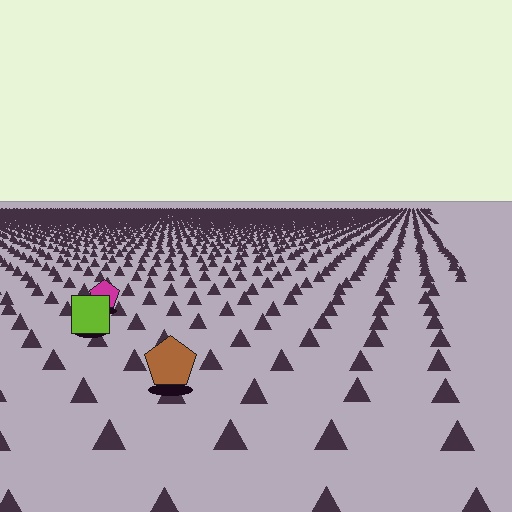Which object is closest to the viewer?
The brown pentagon is closest. The texture marks near it are larger and more spread out.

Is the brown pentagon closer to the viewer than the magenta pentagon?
Yes. The brown pentagon is closer — you can tell from the texture gradient: the ground texture is coarser near it.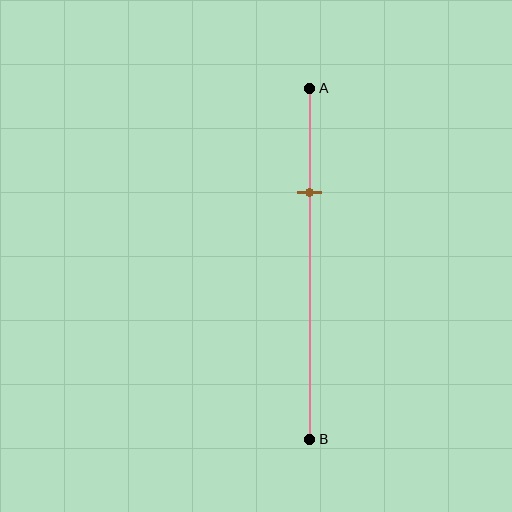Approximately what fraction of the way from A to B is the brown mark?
The brown mark is approximately 30% of the way from A to B.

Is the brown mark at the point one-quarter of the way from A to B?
No, the mark is at about 30% from A, not at the 25% one-quarter point.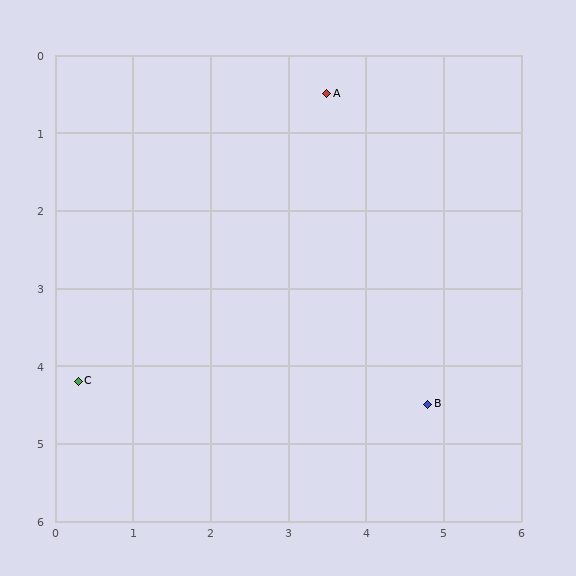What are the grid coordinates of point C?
Point C is at approximately (0.3, 4.2).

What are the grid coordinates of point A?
Point A is at approximately (3.5, 0.5).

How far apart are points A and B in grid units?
Points A and B are about 4.2 grid units apart.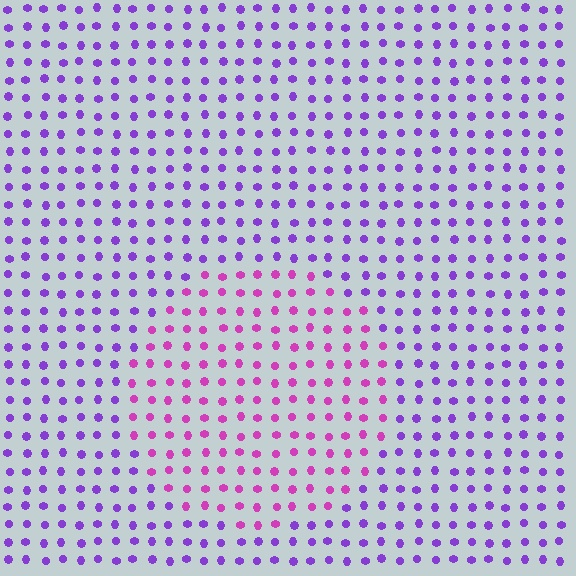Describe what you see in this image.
The image is filled with small purple elements in a uniform arrangement. A circle-shaped region is visible where the elements are tinted to a slightly different hue, forming a subtle color boundary.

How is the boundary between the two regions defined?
The boundary is defined purely by a slight shift in hue (about 40 degrees). Spacing, size, and orientation are identical on both sides.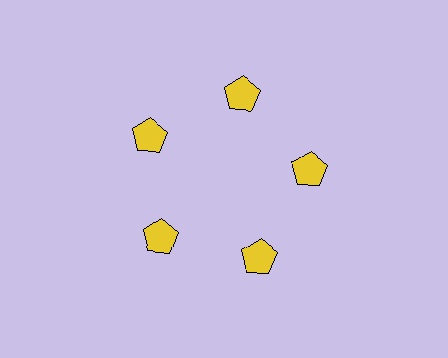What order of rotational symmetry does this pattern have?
This pattern has 5-fold rotational symmetry.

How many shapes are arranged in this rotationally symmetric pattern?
There are 5 shapes, arranged in 5 groups of 1.